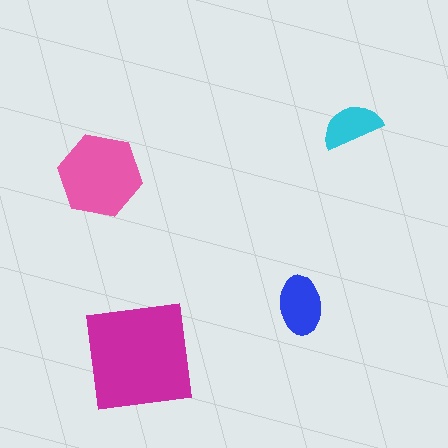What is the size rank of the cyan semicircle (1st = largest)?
4th.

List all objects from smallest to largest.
The cyan semicircle, the blue ellipse, the pink hexagon, the magenta square.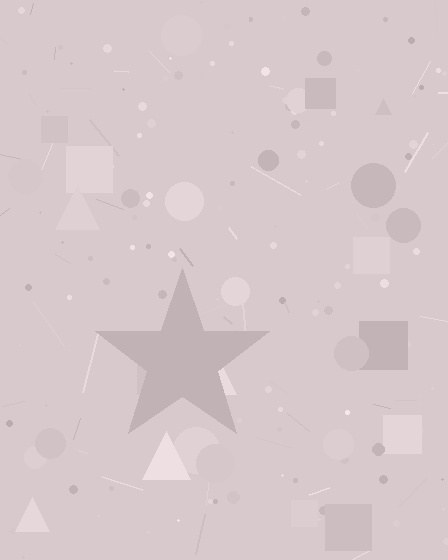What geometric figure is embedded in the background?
A star is embedded in the background.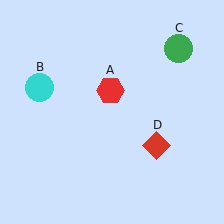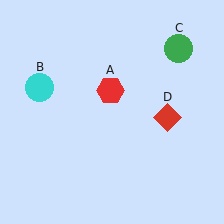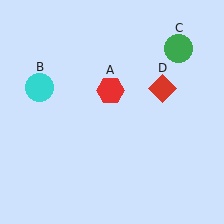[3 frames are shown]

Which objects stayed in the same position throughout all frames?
Red hexagon (object A) and cyan circle (object B) and green circle (object C) remained stationary.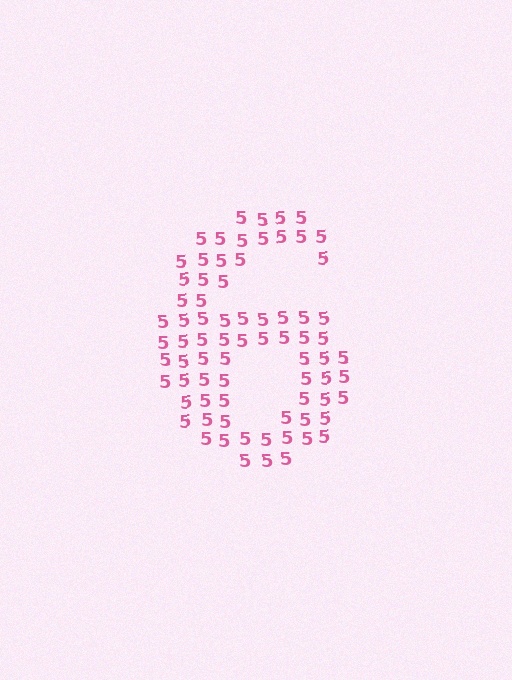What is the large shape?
The large shape is the digit 6.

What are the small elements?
The small elements are digit 5's.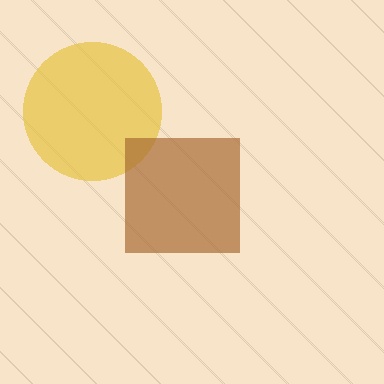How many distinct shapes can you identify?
There are 2 distinct shapes: a yellow circle, a brown square.